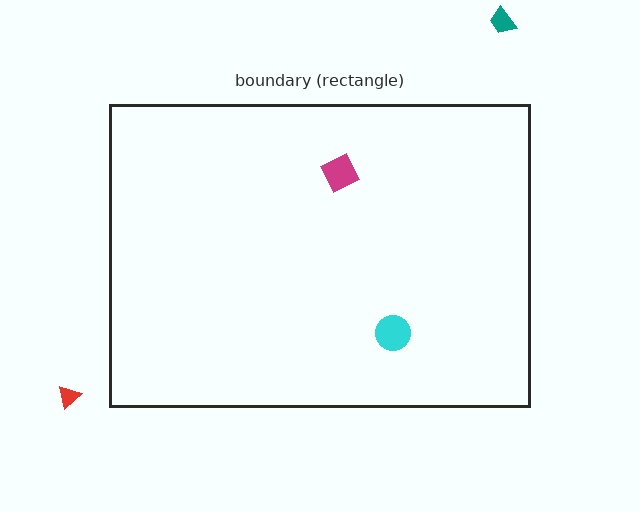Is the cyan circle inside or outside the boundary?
Inside.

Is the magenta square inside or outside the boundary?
Inside.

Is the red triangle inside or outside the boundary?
Outside.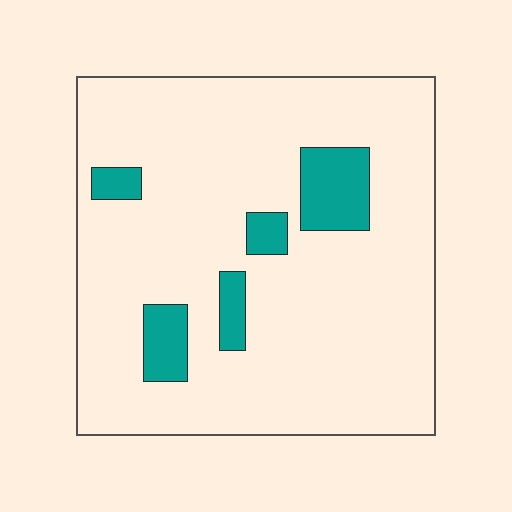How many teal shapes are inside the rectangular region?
5.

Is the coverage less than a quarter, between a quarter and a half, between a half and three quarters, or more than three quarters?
Less than a quarter.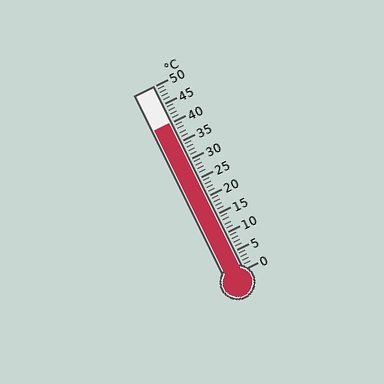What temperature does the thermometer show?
The thermometer shows approximately 40°C.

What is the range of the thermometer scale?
The thermometer scale ranges from 0°C to 50°C.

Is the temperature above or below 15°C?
The temperature is above 15°C.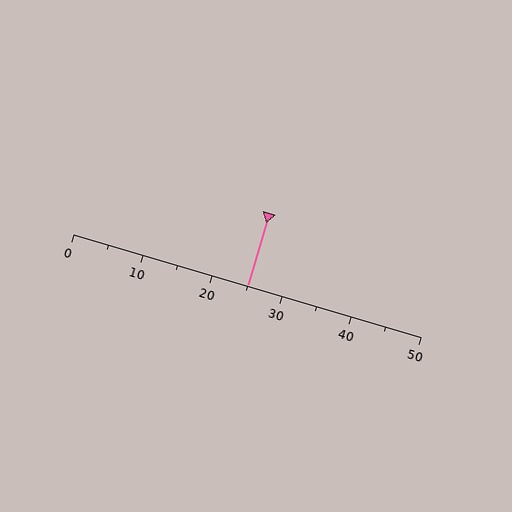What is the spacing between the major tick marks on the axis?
The major ticks are spaced 10 apart.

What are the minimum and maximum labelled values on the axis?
The axis runs from 0 to 50.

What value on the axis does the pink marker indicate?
The marker indicates approximately 25.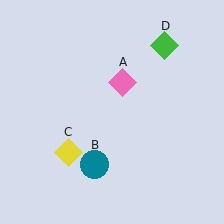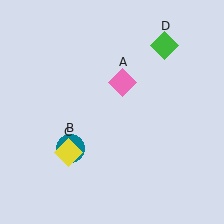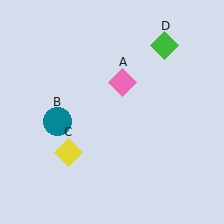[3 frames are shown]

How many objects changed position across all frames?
1 object changed position: teal circle (object B).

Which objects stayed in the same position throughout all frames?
Pink diamond (object A) and yellow diamond (object C) and green diamond (object D) remained stationary.